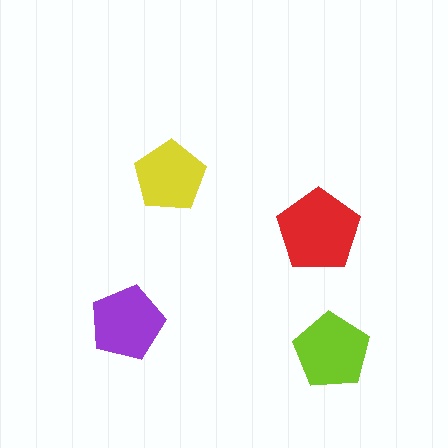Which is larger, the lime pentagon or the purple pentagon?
The lime one.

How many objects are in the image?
There are 4 objects in the image.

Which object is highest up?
The yellow pentagon is topmost.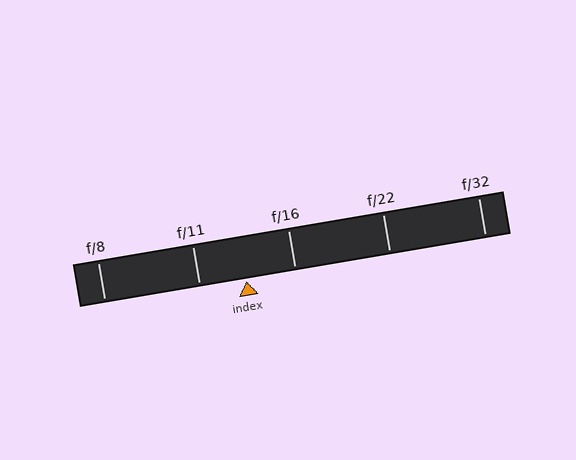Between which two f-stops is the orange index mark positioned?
The index mark is between f/11 and f/16.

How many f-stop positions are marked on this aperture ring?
There are 5 f-stop positions marked.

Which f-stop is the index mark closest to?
The index mark is closest to f/11.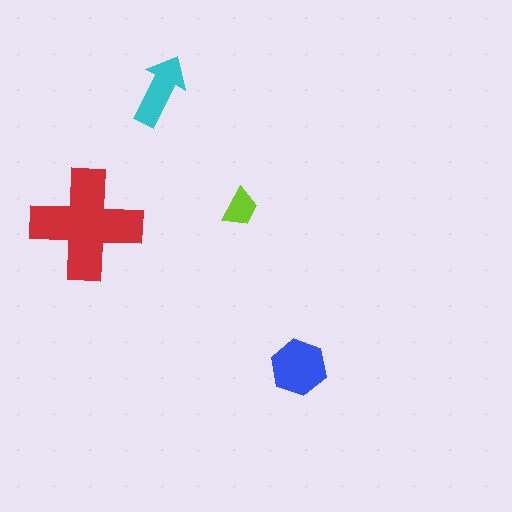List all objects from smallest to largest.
The lime trapezoid, the cyan arrow, the blue hexagon, the red cross.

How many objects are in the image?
There are 4 objects in the image.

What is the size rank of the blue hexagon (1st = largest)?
2nd.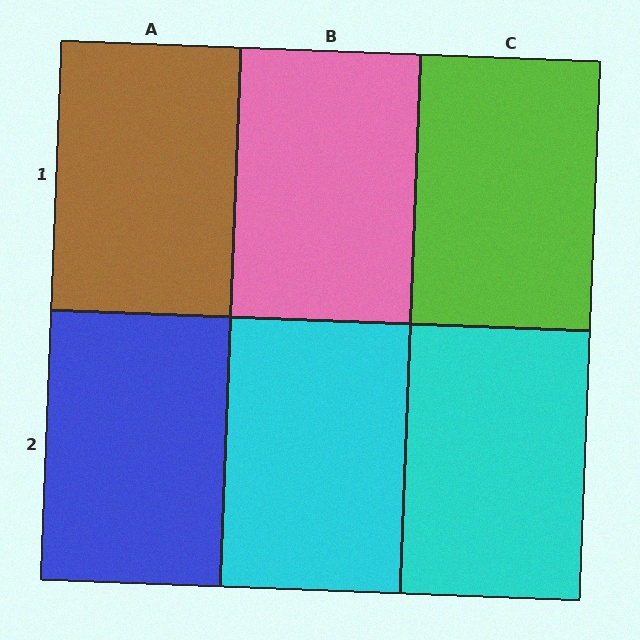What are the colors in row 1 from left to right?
Brown, pink, lime.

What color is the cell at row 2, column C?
Cyan.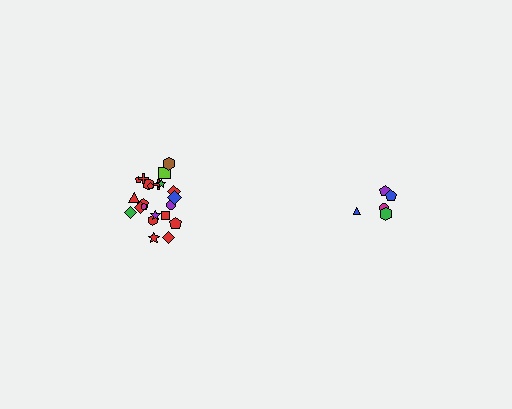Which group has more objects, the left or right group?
The left group.